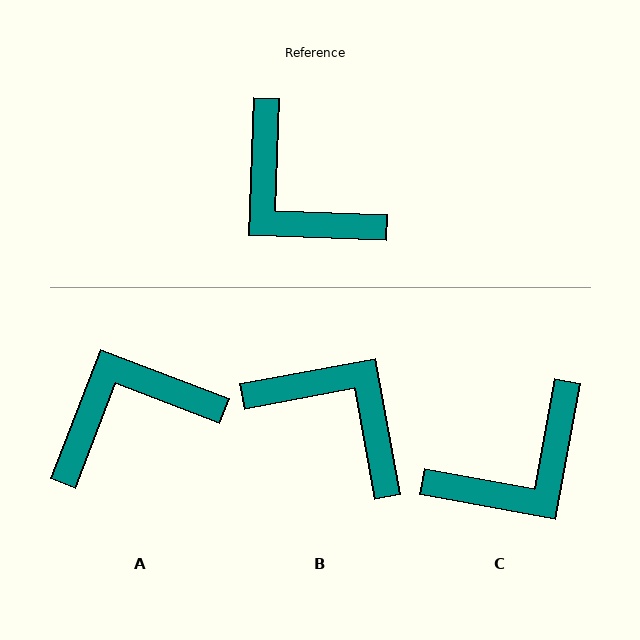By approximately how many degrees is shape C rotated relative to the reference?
Approximately 82 degrees counter-clockwise.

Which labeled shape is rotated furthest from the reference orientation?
B, about 167 degrees away.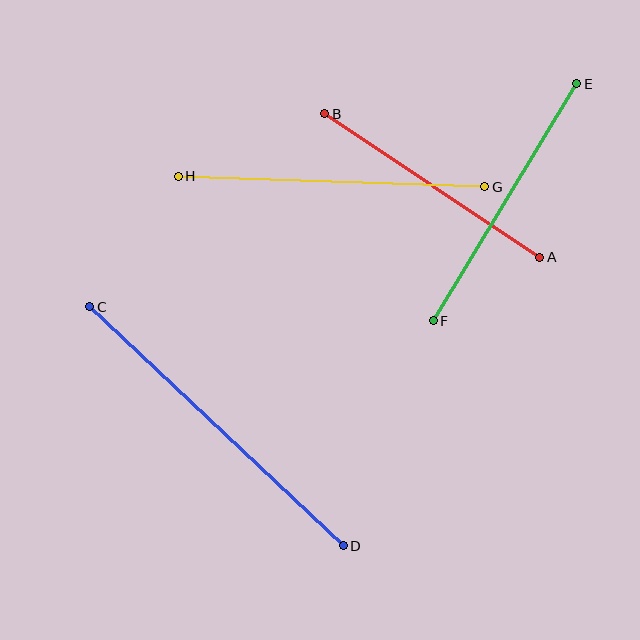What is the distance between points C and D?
The distance is approximately 349 pixels.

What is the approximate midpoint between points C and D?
The midpoint is at approximately (217, 426) pixels.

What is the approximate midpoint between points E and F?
The midpoint is at approximately (505, 202) pixels.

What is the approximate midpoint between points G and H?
The midpoint is at approximately (331, 182) pixels.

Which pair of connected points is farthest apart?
Points C and D are farthest apart.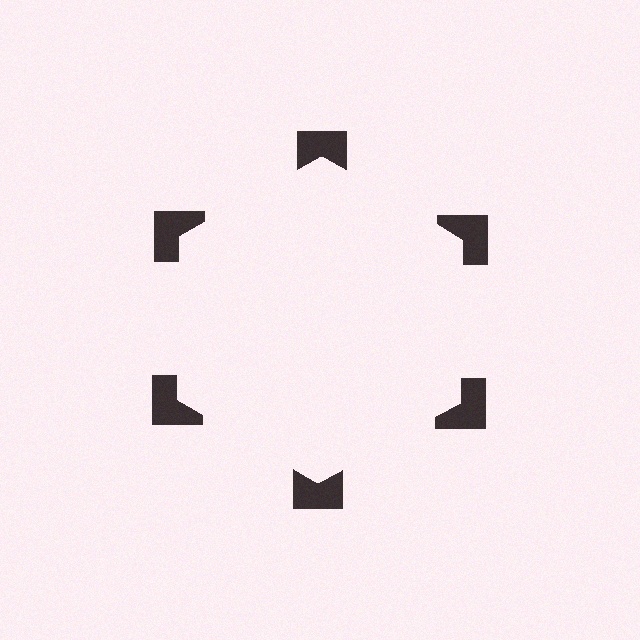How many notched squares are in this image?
There are 6 — one at each vertex of the illusory hexagon.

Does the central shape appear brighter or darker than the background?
It typically appears slightly brighter than the background, even though no actual brightness change is drawn.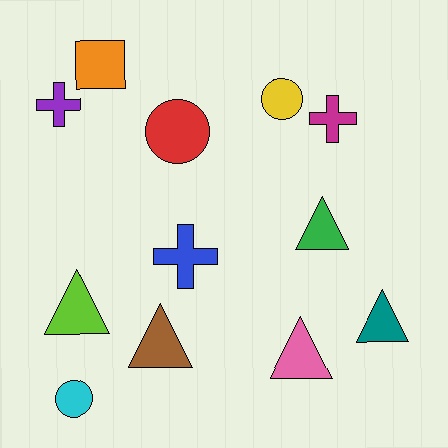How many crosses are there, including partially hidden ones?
There are 3 crosses.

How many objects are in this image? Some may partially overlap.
There are 12 objects.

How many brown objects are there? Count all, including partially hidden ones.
There is 1 brown object.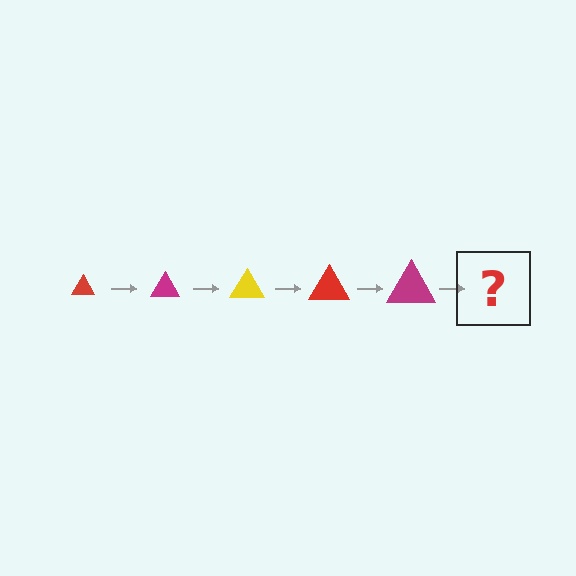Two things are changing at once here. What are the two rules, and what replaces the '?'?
The two rules are that the triangle grows larger each step and the color cycles through red, magenta, and yellow. The '?' should be a yellow triangle, larger than the previous one.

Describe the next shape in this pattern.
It should be a yellow triangle, larger than the previous one.